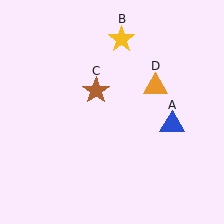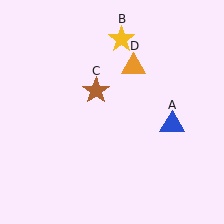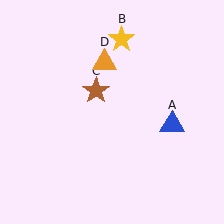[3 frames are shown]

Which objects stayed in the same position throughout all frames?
Blue triangle (object A) and yellow star (object B) and brown star (object C) remained stationary.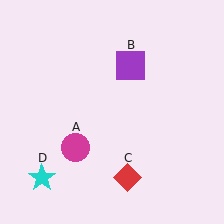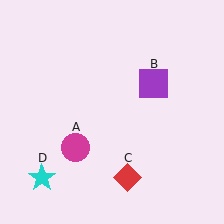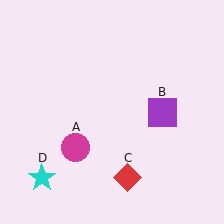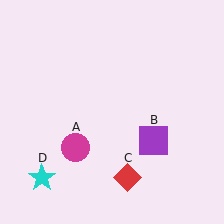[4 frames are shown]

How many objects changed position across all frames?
1 object changed position: purple square (object B).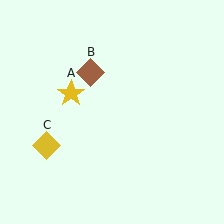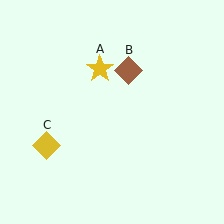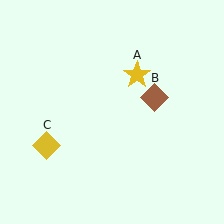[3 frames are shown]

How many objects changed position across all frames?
2 objects changed position: yellow star (object A), brown diamond (object B).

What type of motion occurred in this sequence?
The yellow star (object A), brown diamond (object B) rotated clockwise around the center of the scene.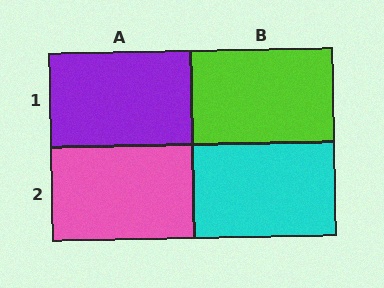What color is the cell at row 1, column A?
Purple.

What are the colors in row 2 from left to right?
Pink, cyan.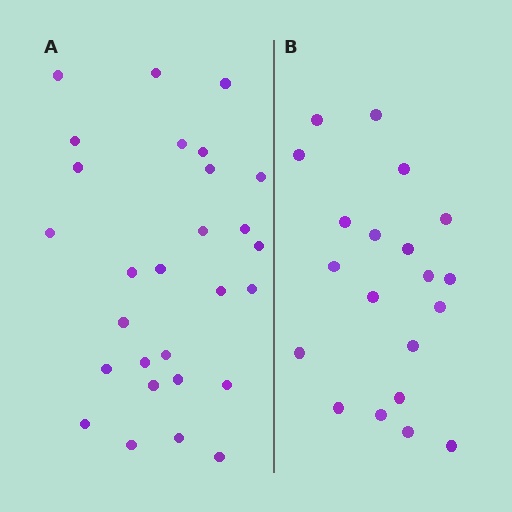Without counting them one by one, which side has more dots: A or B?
Region A (the left region) has more dots.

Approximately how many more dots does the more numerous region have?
Region A has roughly 8 or so more dots than region B.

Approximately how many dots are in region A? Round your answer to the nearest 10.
About 30 dots. (The exact count is 28, which rounds to 30.)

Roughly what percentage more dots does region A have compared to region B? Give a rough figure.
About 40% more.